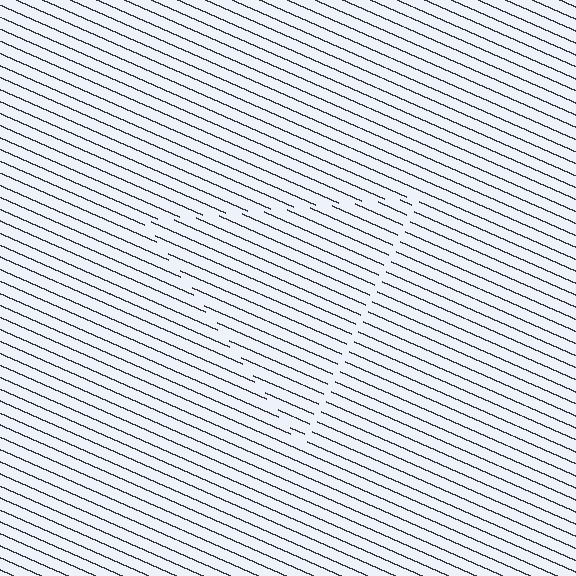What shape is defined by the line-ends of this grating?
An illusory triangle. The interior of the shape contains the same grating, shifted by half a period — the contour is defined by the phase discontinuity where line-ends from the inner and outer gratings abut.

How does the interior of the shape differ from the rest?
The interior of the shape contains the same grating, shifted by half a period — the contour is defined by the phase discontinuity where line-ends from the inner and outer gratings abut.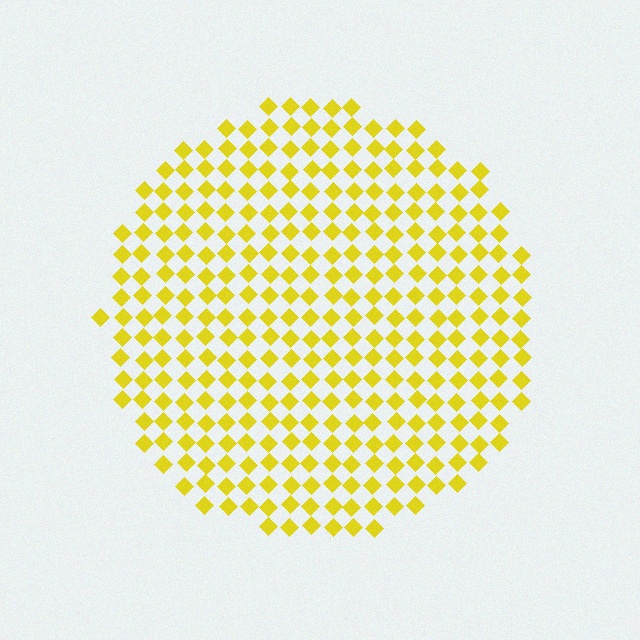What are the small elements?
The small elements are diamonds.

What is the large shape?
The large shape is a circle.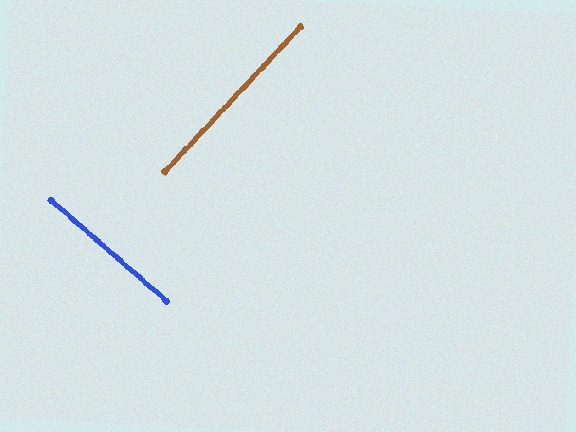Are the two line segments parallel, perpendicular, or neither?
Perpendicular — they meet at approximately 88°.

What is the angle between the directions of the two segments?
Approximately 88 degrees.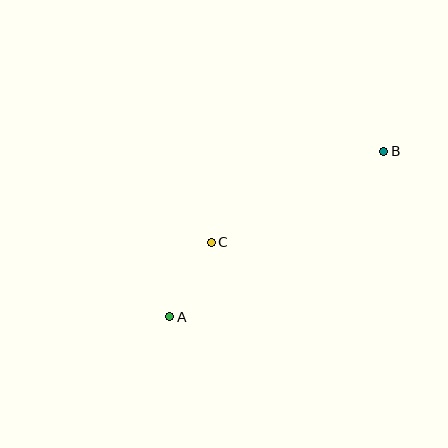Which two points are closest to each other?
Points A and C are closest to each other.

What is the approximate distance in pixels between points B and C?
The distance between B and C is approximately 195 pixels.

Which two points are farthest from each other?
Points A and B are farthest from each other.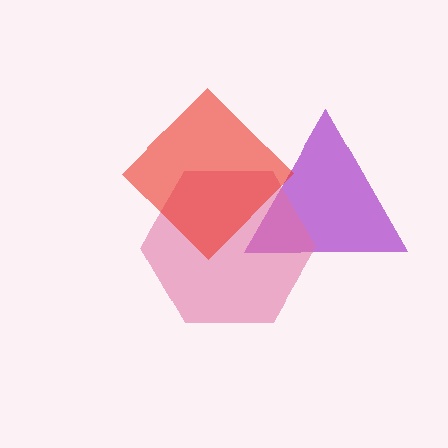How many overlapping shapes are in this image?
There are 3 overlapping shapes in the image.